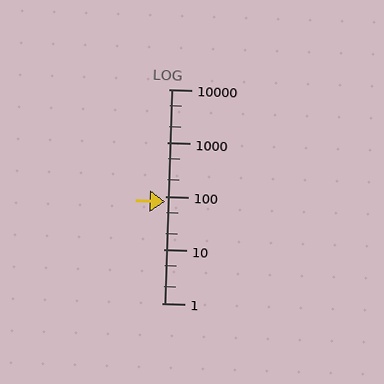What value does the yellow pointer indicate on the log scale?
The pointer indicates approximately 80.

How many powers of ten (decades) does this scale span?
The scale spans 4 decades, from 1 to 10000.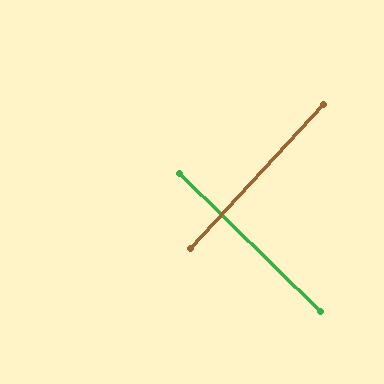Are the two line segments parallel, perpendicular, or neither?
Perpendicular — they meet at approximately 89°.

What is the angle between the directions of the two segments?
Approximately 89 degrees.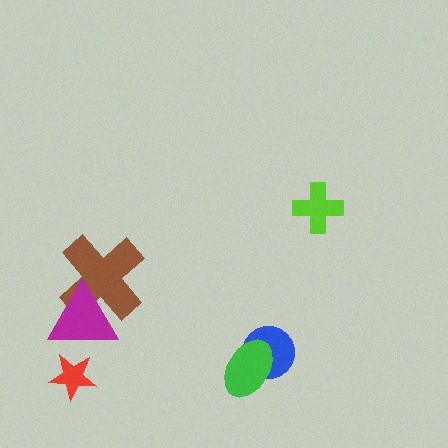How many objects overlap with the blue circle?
1 object overlaps with the blue circle.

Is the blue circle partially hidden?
Yes, it is partially covered by another shape.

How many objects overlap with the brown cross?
1 object overlaps with the brown cross.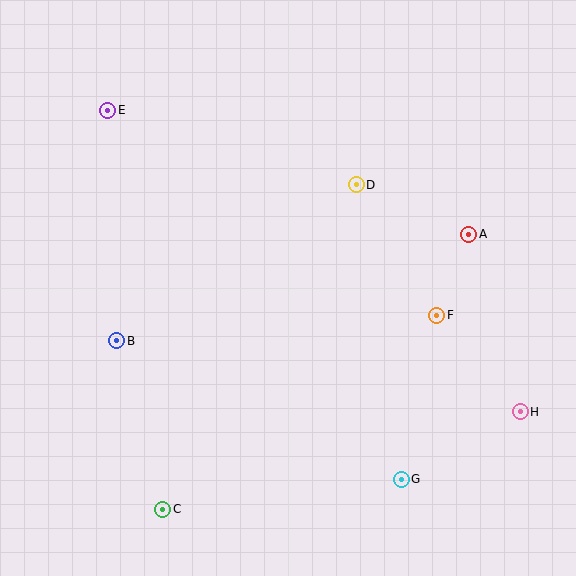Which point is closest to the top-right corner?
Point A is closest to the top-right corner.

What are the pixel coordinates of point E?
Point E is at (107, 110).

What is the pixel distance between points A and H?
The distance between A and H is 185 pixels.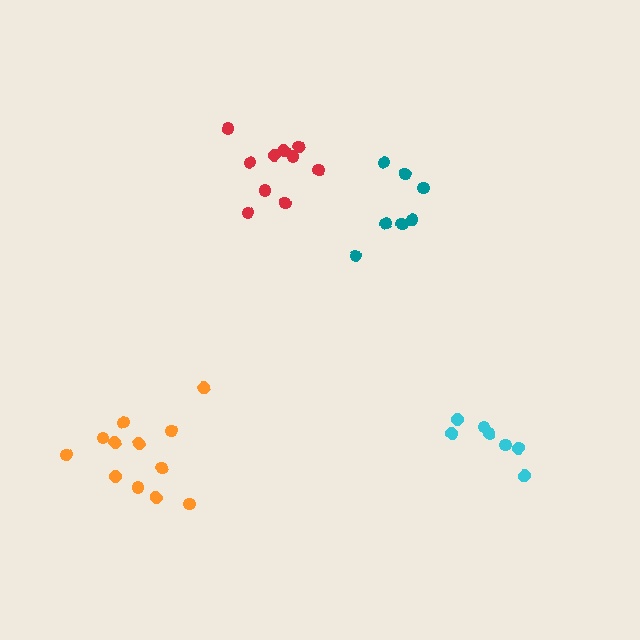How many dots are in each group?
Group 1: 7 dots, Group 2: 10 dots, Group 3: 12 dots, Group 4: 7 dots (36 total).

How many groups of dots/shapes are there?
There are 4 groups.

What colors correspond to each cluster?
The clusters are colored: teal, red, orange, cyan.